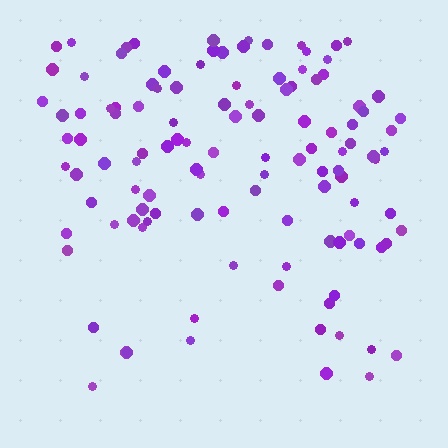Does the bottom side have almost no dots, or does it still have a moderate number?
Still a moderate number, just noticeably fewer than the top.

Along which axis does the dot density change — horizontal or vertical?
Vertical.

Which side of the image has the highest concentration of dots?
The top.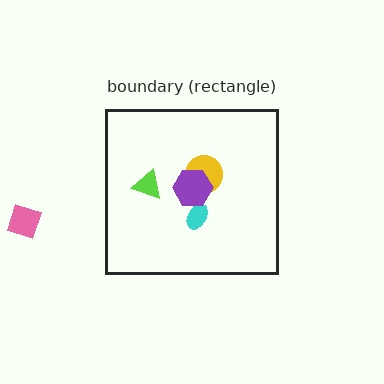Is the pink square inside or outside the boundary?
Outside.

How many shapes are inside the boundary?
4 inside, 1 outside.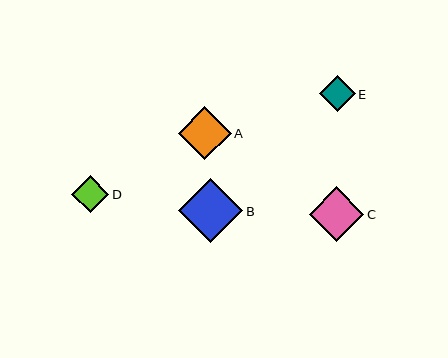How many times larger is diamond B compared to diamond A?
Diamond B is approximately 1.2 times the size of diamond A.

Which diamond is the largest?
Diamond B is the largest with a size of approximately 64 pixels.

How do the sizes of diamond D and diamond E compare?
Diamond D and diamond E are approximately the same size.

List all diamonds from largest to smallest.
From largest to smallest: B, C, A, D, E.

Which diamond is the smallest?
Diamond E is the smallest with a size of approximately 36 pixels.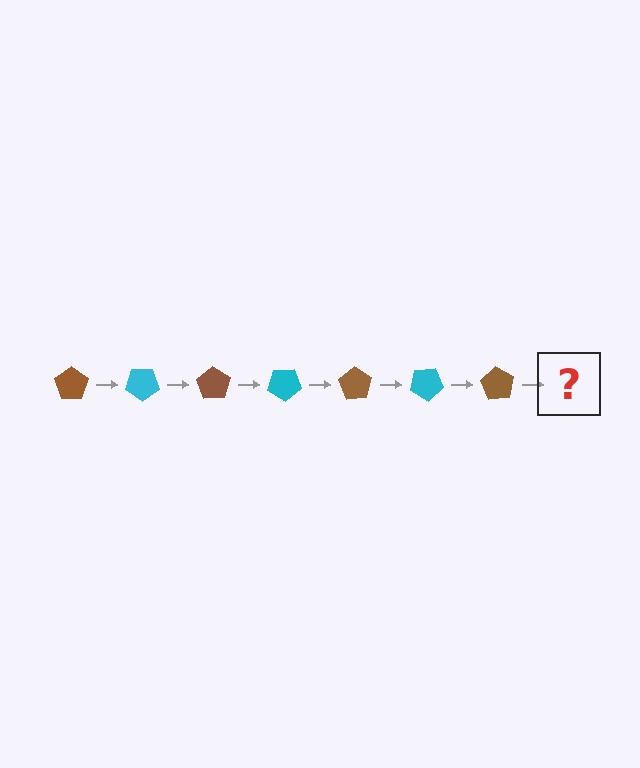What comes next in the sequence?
The next element should be a cyan pentagon, rotated 245 degrees from the start.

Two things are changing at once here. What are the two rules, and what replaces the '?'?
The two rules are that it rotates 35 degrees each step and the color cycles through brown and cyan. The '?' should be a cyan pentagon, rotated 245 degrees from the start.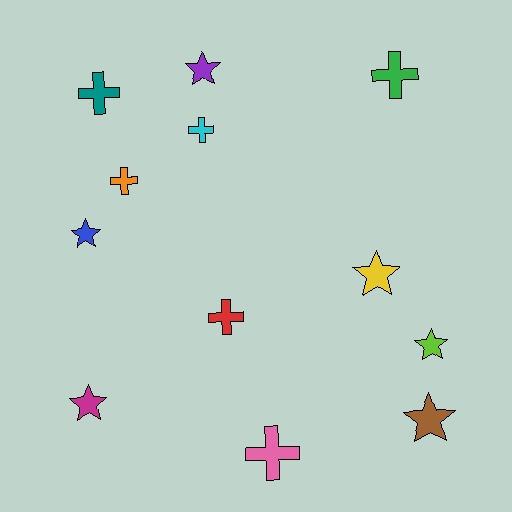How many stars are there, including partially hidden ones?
There are 6 stars.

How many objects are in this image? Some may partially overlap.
There are 12 objects.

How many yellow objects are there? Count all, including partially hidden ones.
There is 1 yellow object.